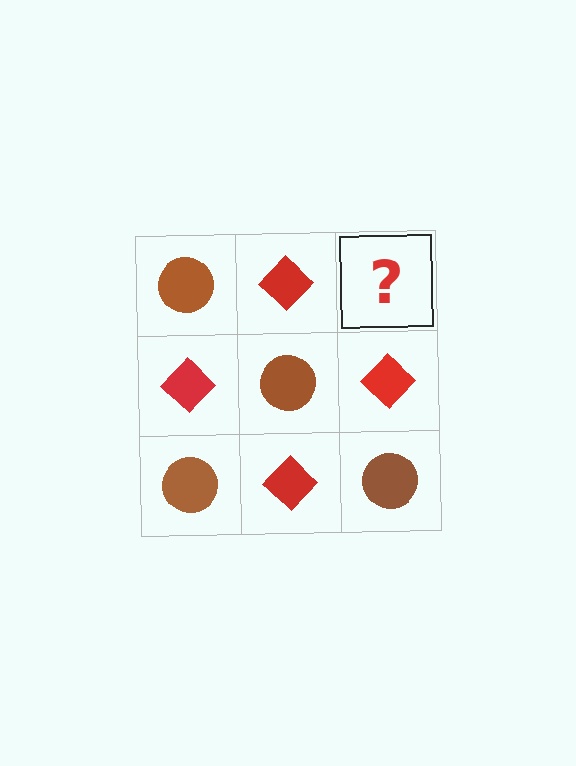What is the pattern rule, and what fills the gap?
The rule is that it alternates brown circle and red diamond in a checkerboard pattern. The gap should be filled with a brown circle.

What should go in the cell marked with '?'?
The missing cell should contain a brown circle.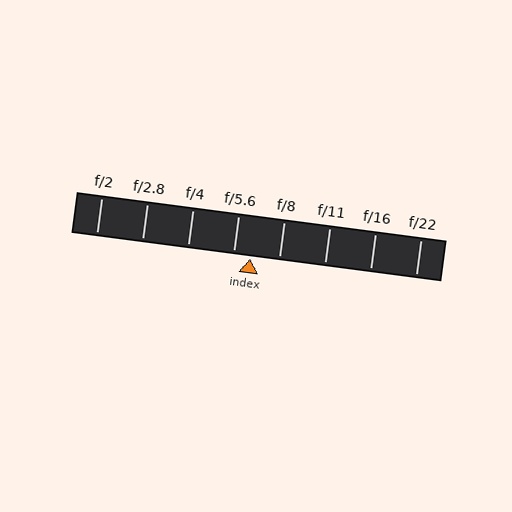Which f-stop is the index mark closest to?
The index mark is closest to f/5.6.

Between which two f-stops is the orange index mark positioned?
The index mark is between f/5.6 and f/8.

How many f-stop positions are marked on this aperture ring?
There are 8 f-stop positions marked.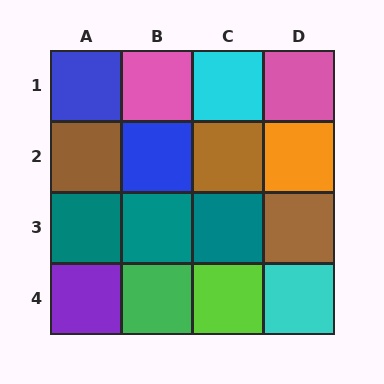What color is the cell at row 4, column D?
Cyan.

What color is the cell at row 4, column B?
Green.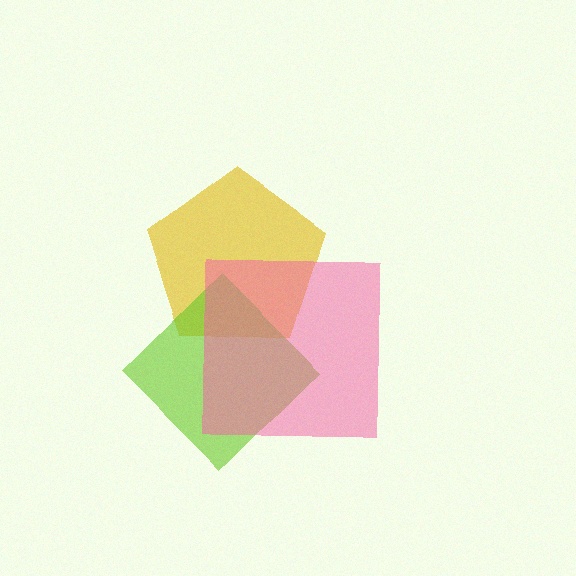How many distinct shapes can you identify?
There are 3 distinct shapes: a yellow pentagon, a lime diamond, a pink square.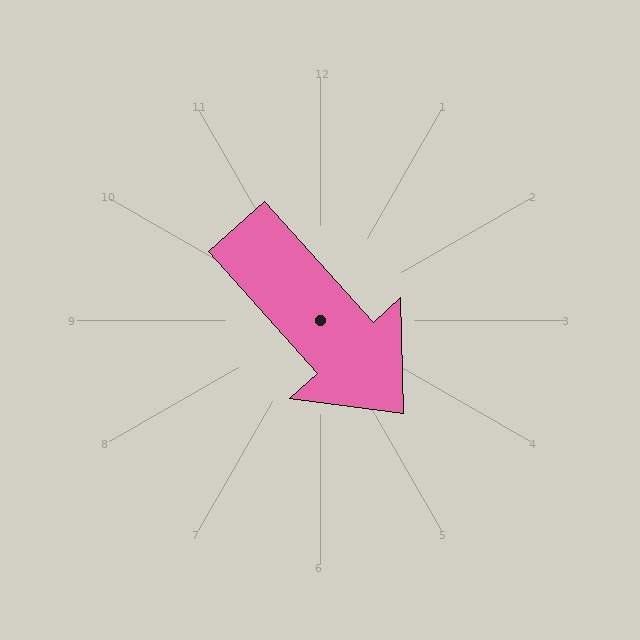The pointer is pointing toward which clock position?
Roughly 5 o'clock.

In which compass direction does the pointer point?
Southeast.